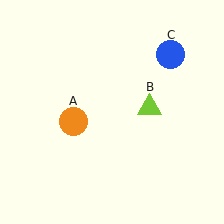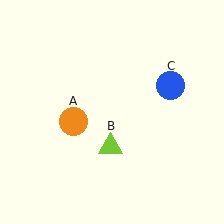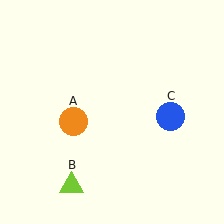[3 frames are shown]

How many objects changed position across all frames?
2 objects changed position: lime triangle (object B), blue circle (object C).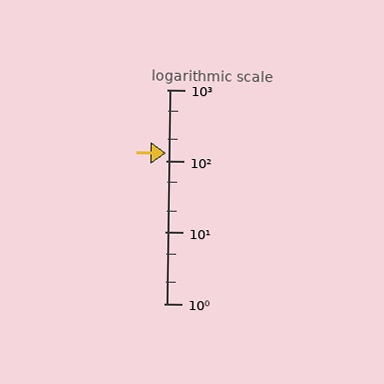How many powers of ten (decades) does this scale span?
The scale spans 3 decades, from 1 to 1000.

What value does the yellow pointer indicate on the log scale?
The pointer indicates approximately 130.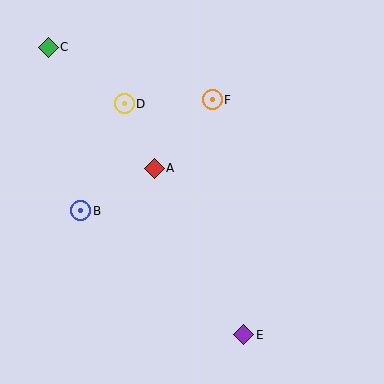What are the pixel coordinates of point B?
Point B is at (81, 211).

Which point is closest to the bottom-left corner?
Point B is closest to the bottom-left corner.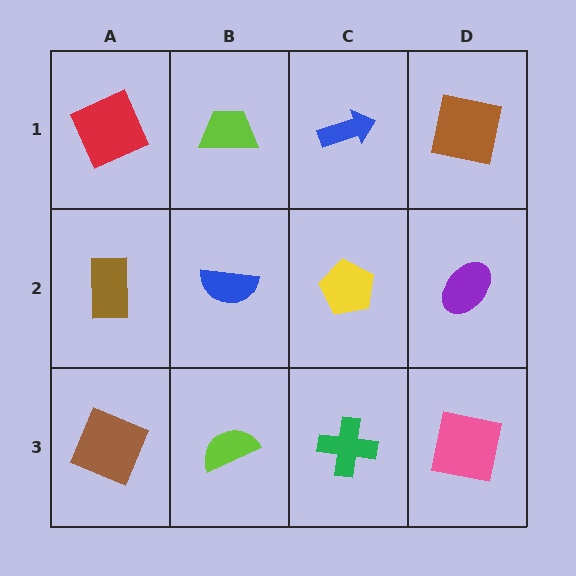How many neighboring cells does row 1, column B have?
3.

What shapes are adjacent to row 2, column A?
A red square (row 1, column A), a brown square (row 3, column A), a blue semicircle (row 2, column B).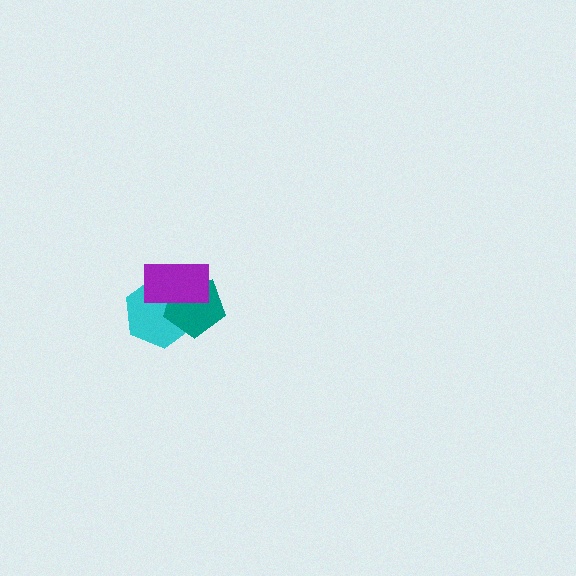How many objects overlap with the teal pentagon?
2 objects overlap with the teal pentagon.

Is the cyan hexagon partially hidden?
Yes, it is partially covered by another shape.